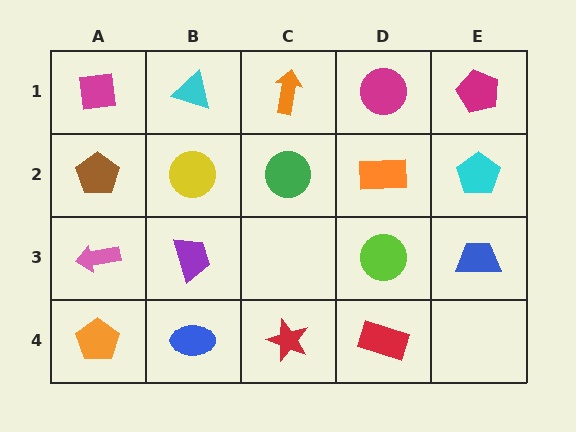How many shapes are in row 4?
4 shapes.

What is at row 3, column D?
A lime circle.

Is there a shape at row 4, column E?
No, that cell is empty.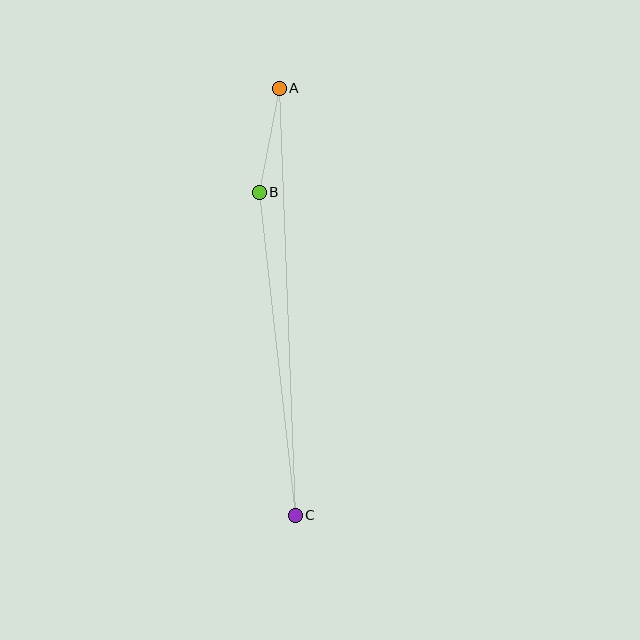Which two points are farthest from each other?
Points A and C are farthest from each other.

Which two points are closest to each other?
Points A and B are closest to each other.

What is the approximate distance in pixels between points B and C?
The distance between B and C is approximately 325 pixels.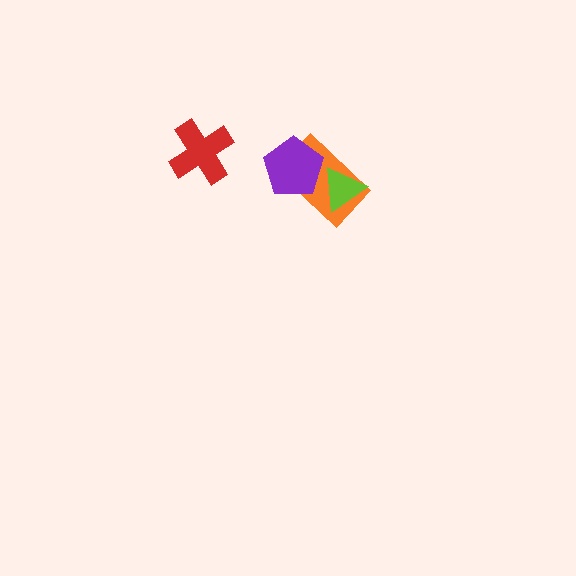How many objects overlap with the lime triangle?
1 object overlaps with the lime triangle.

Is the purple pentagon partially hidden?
No, no other shape covers it.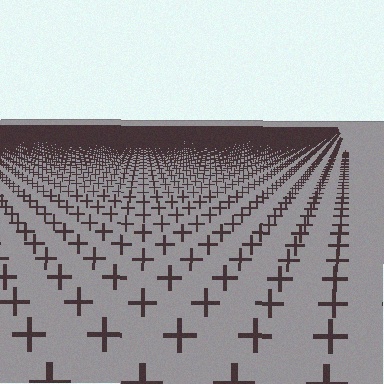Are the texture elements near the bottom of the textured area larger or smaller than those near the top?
Larger. Near the bottom, elements are closer to the viewer and appear at a bigger on-screen size.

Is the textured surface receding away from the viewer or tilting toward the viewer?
The surface is receding away from the viewer. Texture elements get smaller and denser toward the top.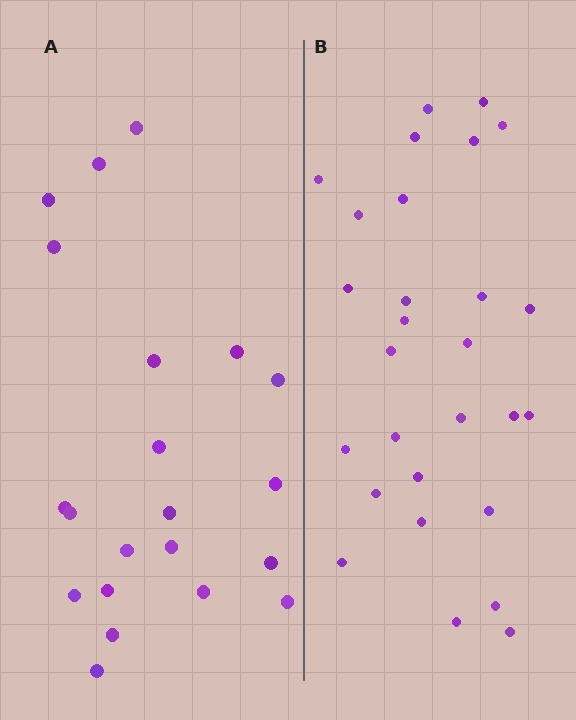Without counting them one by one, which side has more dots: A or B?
Region B (the right region) has more dots.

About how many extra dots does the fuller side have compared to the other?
Region B has roughly 8 or so more dots than region A.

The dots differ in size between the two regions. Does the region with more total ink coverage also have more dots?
No. Region A has more total ink coverage because its dots are larger, but region B actually contains more individual dots. Total area can be misleading — the number of items is what matters here.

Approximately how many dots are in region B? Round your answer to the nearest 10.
About 30 dots. (The exact count is 28, which rounds to 30.)